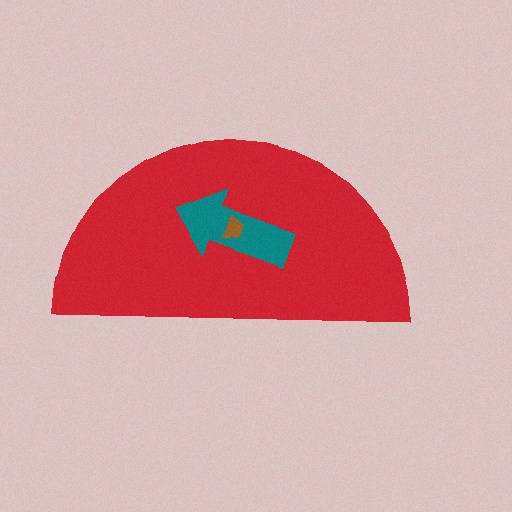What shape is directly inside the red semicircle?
The teal arrow.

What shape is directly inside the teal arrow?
The brown trapezoid.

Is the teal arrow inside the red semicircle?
Yes.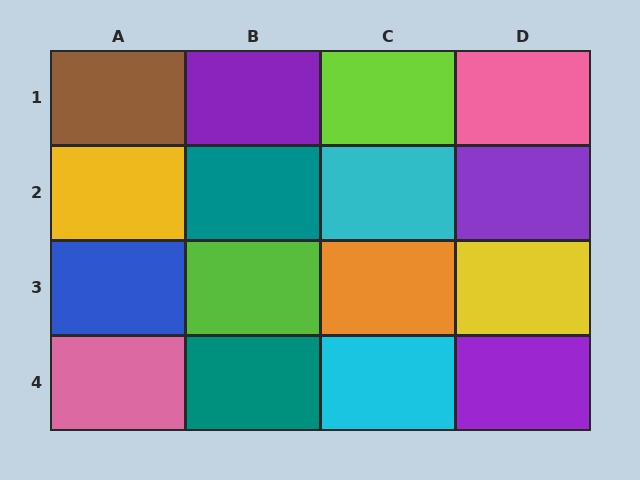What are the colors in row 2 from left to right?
Yellow, teal, cyan, purple.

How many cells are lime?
2 cells are lime.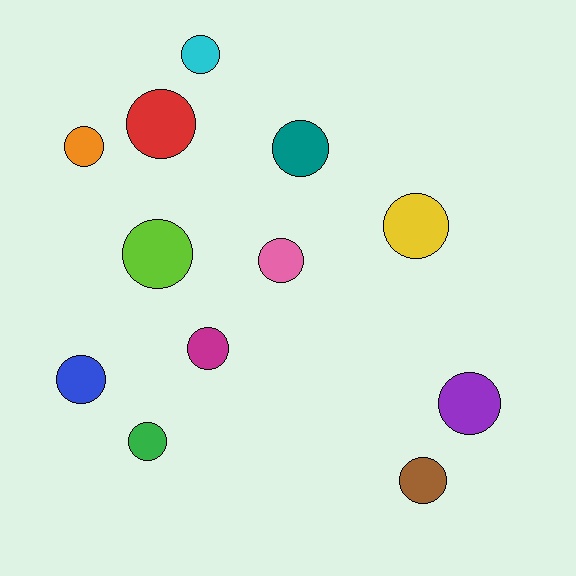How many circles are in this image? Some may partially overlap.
There are 12 circles.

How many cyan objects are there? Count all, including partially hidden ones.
There is 1 cyan object.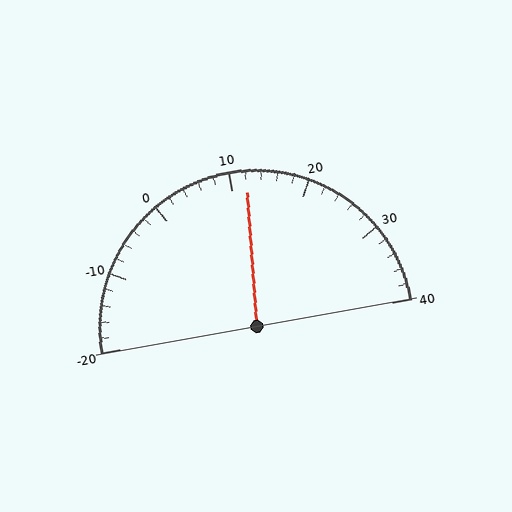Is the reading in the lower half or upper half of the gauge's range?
The reading is in the upper half of the range (-20 to 40).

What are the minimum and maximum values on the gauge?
The gauge ranges from -20 to 40.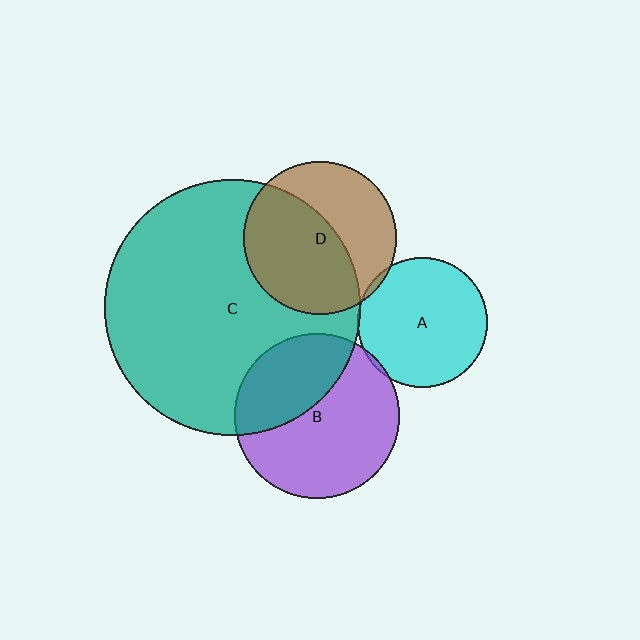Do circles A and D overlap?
Yes.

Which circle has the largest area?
Circle C (teal).